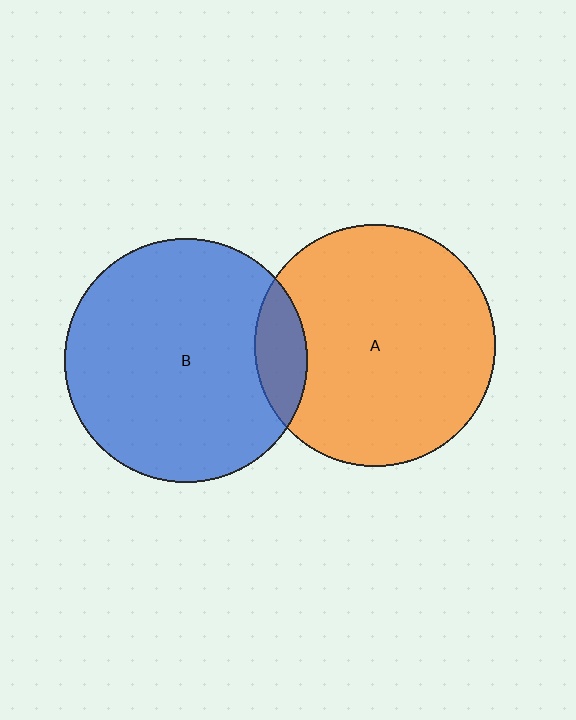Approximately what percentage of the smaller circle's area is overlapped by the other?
Approximately 10%.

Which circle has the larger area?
Circle B (blue).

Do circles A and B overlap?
Yes.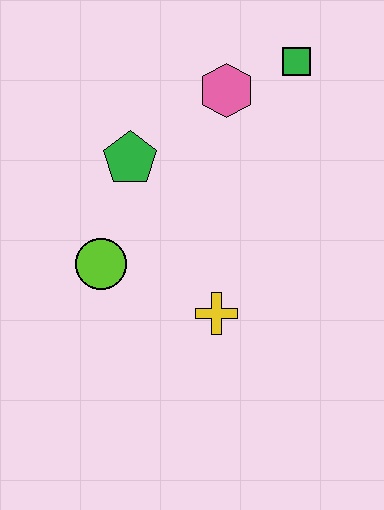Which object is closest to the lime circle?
The green pentagon is closest to the lime circle.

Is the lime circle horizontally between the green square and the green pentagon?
No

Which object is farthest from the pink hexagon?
The yellow cross is farthest from the pink hexagon.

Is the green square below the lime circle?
No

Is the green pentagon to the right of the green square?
No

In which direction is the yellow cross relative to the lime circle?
The yellow cross is to the right of the lime circle.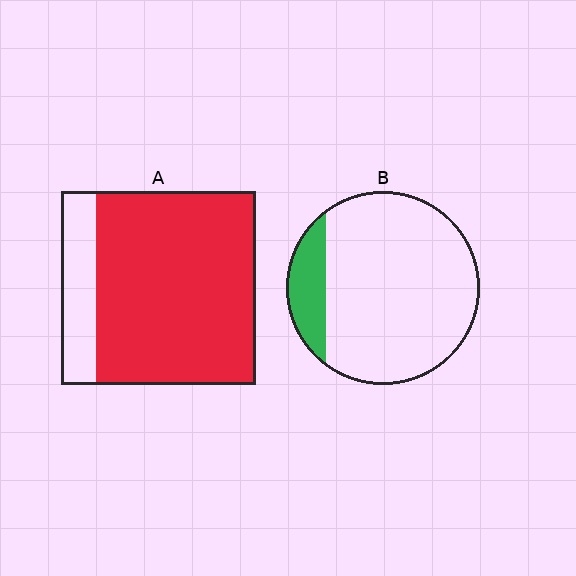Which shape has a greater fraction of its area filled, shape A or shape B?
Shape A.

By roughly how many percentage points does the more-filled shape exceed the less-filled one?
By roughly 65 percentage points (A over B).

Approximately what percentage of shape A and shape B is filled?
A is approximately 80% and B is approximately 15%.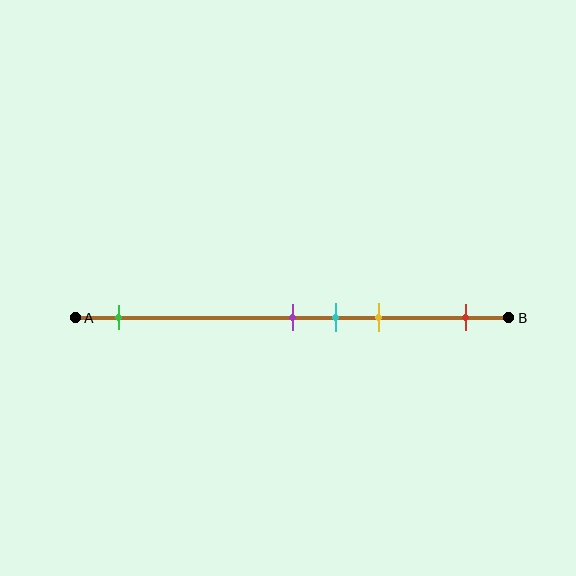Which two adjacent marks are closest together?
The purple and cyan marks are the closest adjacent pair.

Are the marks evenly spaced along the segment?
No, the marks are not evenly spaced.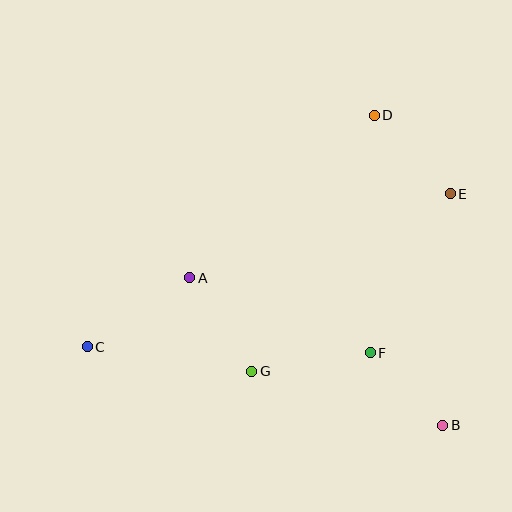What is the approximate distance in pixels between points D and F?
The distance between D and F is approximately 237 pixels.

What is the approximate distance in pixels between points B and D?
The distance between B and D is approximately 317 pixels.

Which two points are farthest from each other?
Points C and E are farthest from each other.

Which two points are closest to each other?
Points B and F are closest to each other.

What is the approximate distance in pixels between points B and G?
The distance between B and G is approximately 198 pixels.